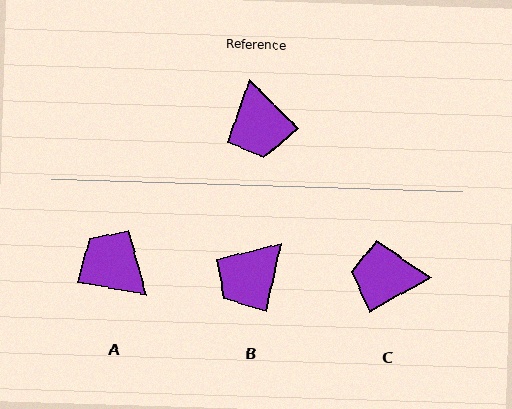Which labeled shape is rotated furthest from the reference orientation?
A, about 145 degrees away.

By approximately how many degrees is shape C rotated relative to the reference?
Approximately 106 degrees clockwise.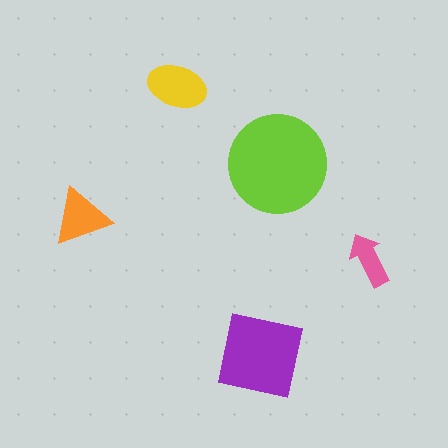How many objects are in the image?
There are 5 objects in the image.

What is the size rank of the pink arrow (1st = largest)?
5th.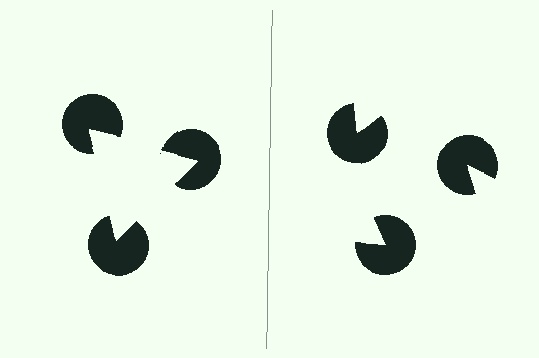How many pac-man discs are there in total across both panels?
6 — 3 on each side.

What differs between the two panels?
The pac-man discs are positioned identically on both sides; only the wedge orientations differ. On the left they align to a triangle; on the right they are misaligned.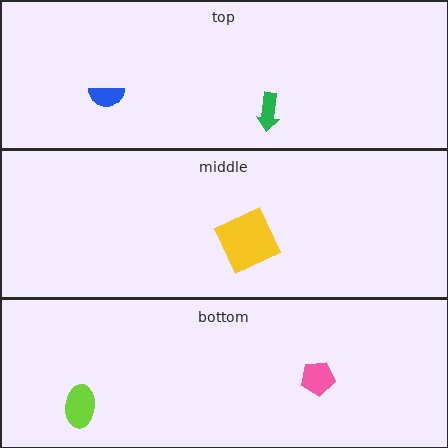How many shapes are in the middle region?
1.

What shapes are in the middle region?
The yellow square.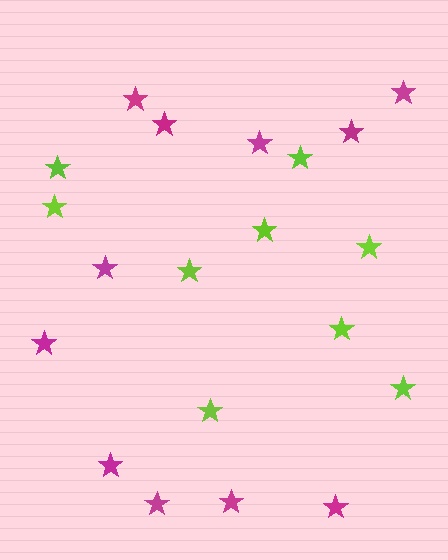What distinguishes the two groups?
There are 2 groups: one group of magenta stars (11) and one group of lime stars (9).